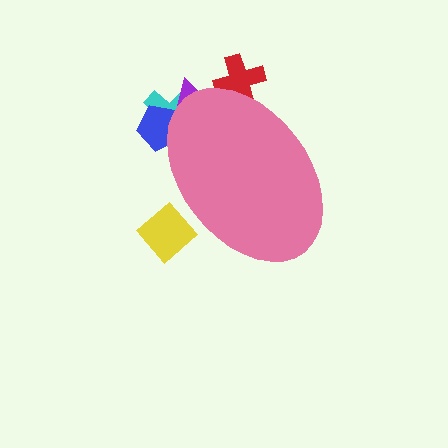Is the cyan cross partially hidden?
Yes, the cyan cross is partially hidden behind the pink ellipse.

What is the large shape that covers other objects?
A pink ellipse.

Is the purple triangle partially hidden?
Yes, the purple triangle is partially hidden behind the pink ellipse.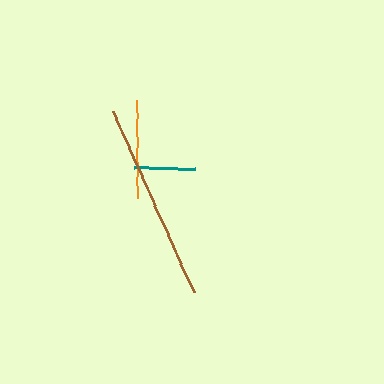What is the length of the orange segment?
The orange segment is approximately 99 pixels long.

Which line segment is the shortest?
The teal line is the shortest at approximately 61 pixels.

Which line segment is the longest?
The brown line is the longest at approximately 198 pixels.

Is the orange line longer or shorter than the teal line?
The orange line is longer than the teal line.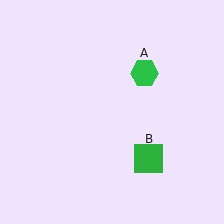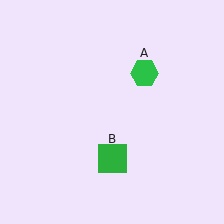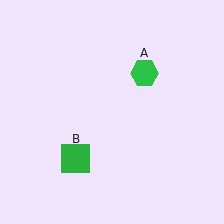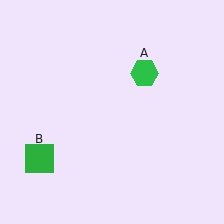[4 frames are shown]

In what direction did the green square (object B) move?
The green square (object B) moved left.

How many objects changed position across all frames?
1 object changed position: green square (object B).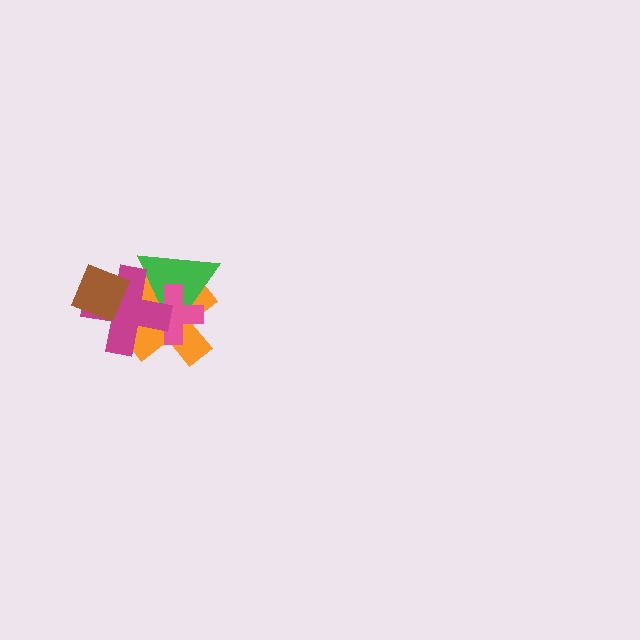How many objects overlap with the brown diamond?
1 object overlaps with the brown diamond.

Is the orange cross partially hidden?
Yes, it is partially covered by another shape.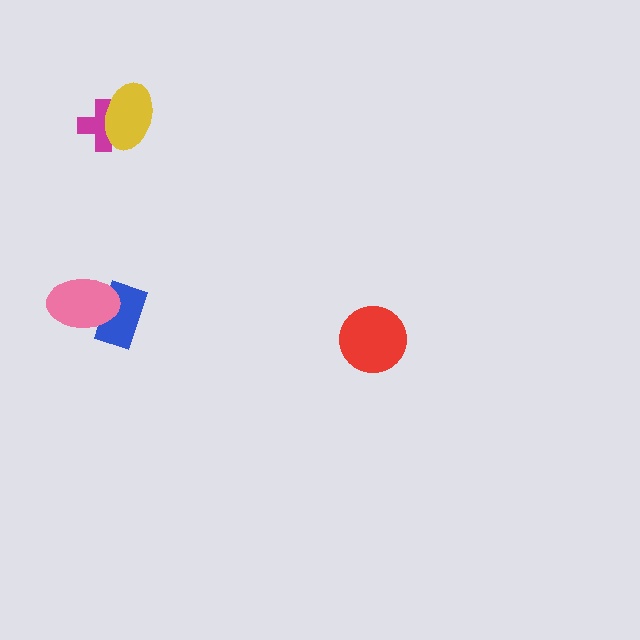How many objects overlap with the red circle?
0 objects overlap with the red circle.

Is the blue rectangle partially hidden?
Yes, it is partially covered by another shape.